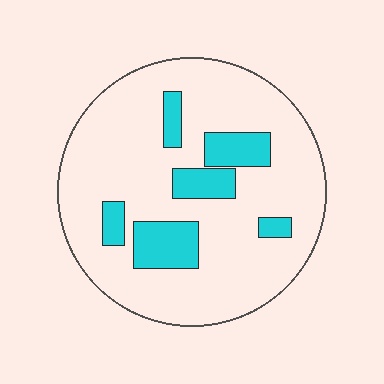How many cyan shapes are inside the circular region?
6.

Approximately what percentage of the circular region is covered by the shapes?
Approximately 20%.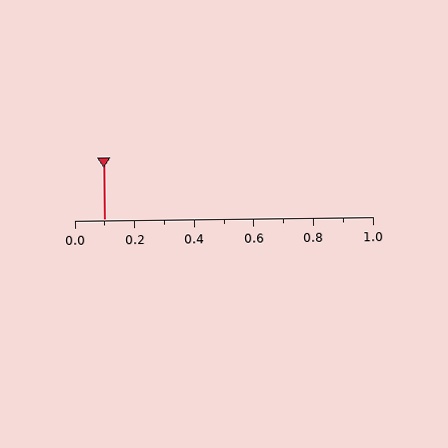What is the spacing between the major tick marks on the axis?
The major ticks are spaced 0.2 apart.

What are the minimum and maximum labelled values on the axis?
The axis runs from 0.0 to 1.0.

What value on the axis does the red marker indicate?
The marker indicates approximately 0.1.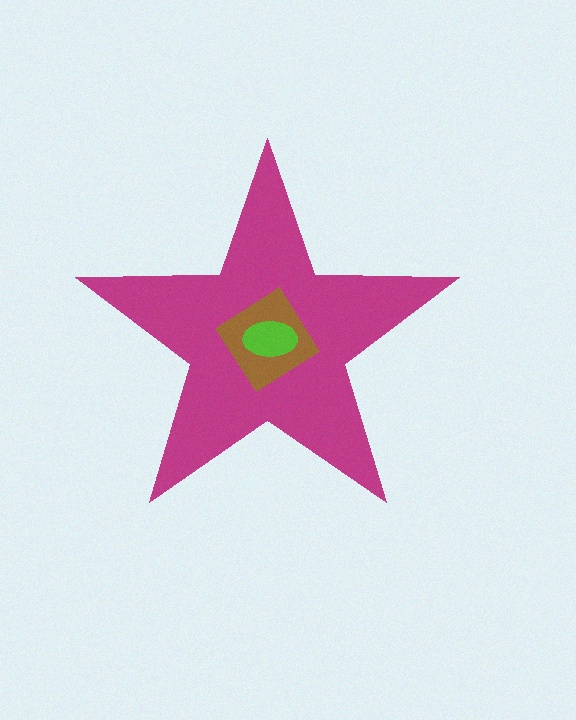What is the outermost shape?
The magenta star.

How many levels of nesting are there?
3.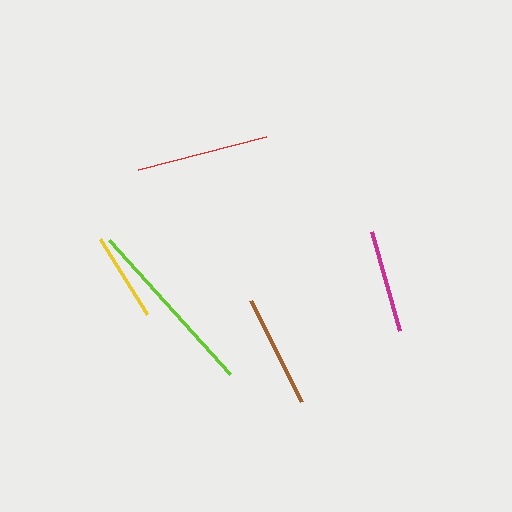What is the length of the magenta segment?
The magenta segment is approximately 103 pixels long.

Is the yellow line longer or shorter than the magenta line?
The magenta line is longer than the yellow line.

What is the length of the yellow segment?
The yellow segment is approximately 88 pixels long.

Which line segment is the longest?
The lime line is the longest at approximately 181 pixels.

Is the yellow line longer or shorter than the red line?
The red line is longer than the yellow line.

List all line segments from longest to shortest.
From longest to shortest: lime, red, brown, magenta, yellow.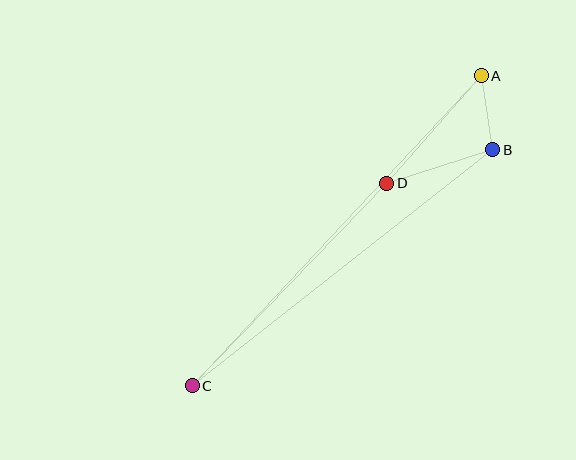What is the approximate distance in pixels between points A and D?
The distance between A and D is approximately 143 pixels.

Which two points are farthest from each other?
Points A and C are farthest from each other.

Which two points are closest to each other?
Points A and B are closest to each other.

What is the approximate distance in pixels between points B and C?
The distance between B and C is approximately 382 pixels.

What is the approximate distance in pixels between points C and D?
The distance between C and D is approximately 281 pixels.